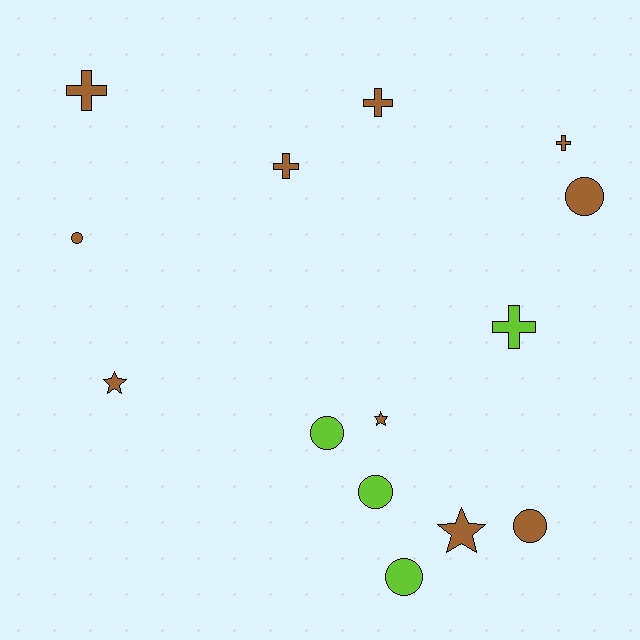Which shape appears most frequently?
Circle, with 6 objects.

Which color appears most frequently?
Brown, with 10 objects.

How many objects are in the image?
There are 14 objects.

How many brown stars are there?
There are 3 brown stars.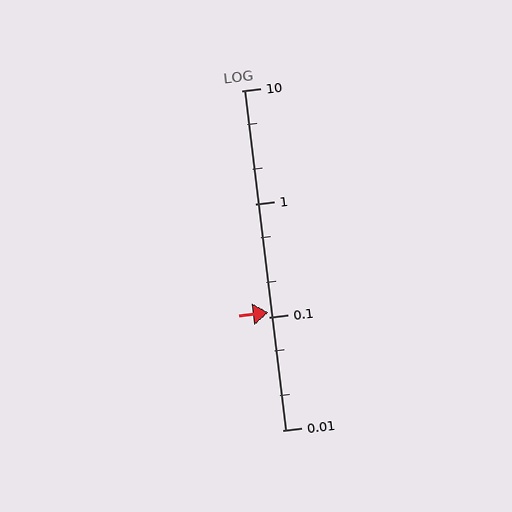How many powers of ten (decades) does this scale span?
The scale spans 3 decades, from 0.01 to 10.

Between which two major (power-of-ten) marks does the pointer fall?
The pointer is between 0.1 and 1.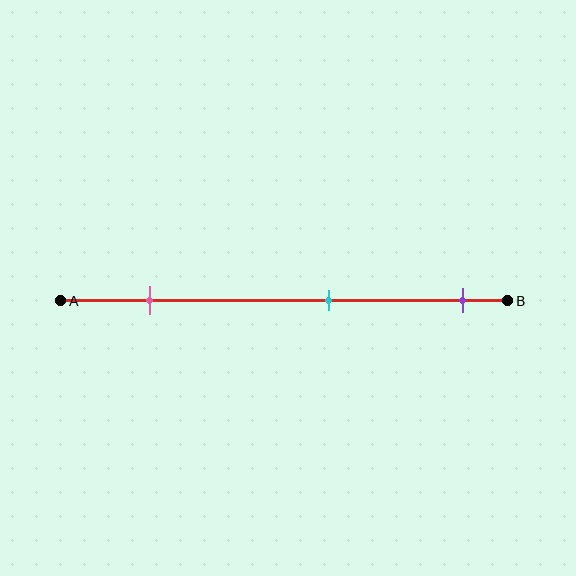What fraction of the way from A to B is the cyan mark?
The cyan mark is approximately 60% (0.6) of the way from A to B.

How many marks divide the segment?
There are 3 marks dividing the segment.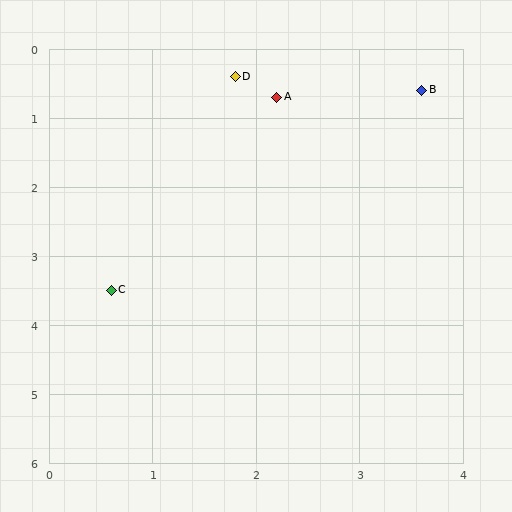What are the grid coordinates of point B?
Point B is at approximately (3.6, 0.6).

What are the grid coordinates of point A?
Point A is at approximately (2.2, 0.7).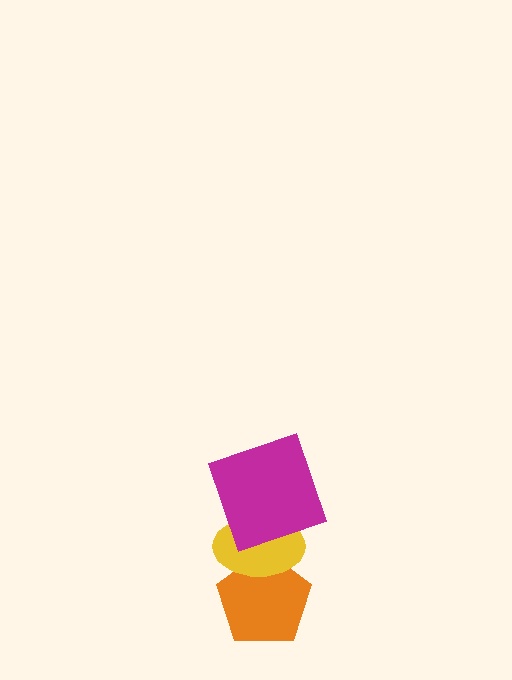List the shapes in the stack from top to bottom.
From top to bottom: the magenta square, the yellow ellipse, the orange pentagon.